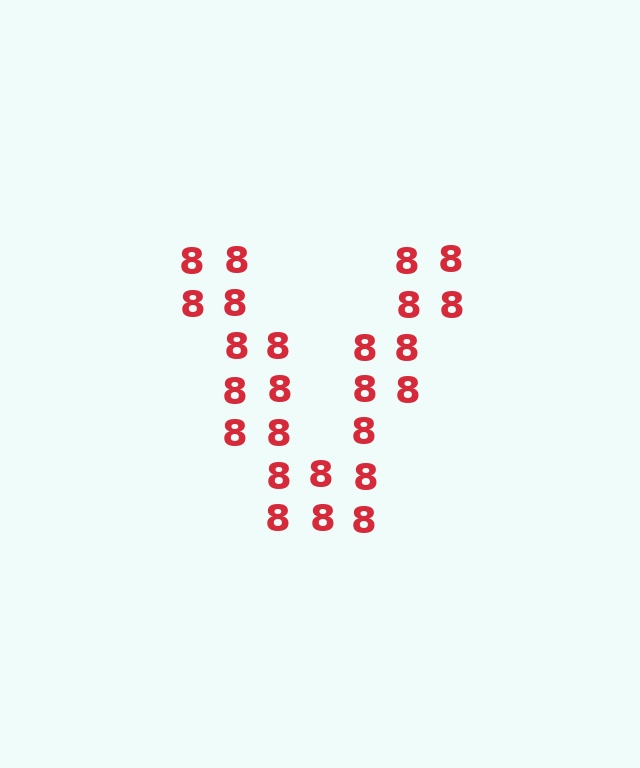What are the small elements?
The small elements are digit 8's.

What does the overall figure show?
The overall figure shows the letter V.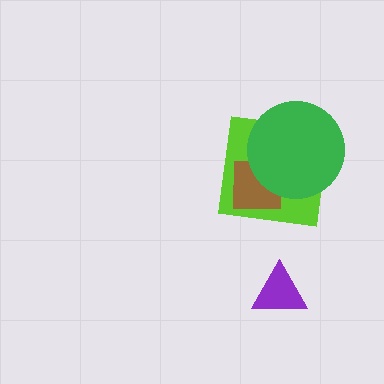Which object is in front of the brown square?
The green circle is in front of the brown square.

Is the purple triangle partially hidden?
No, no other shape covers it.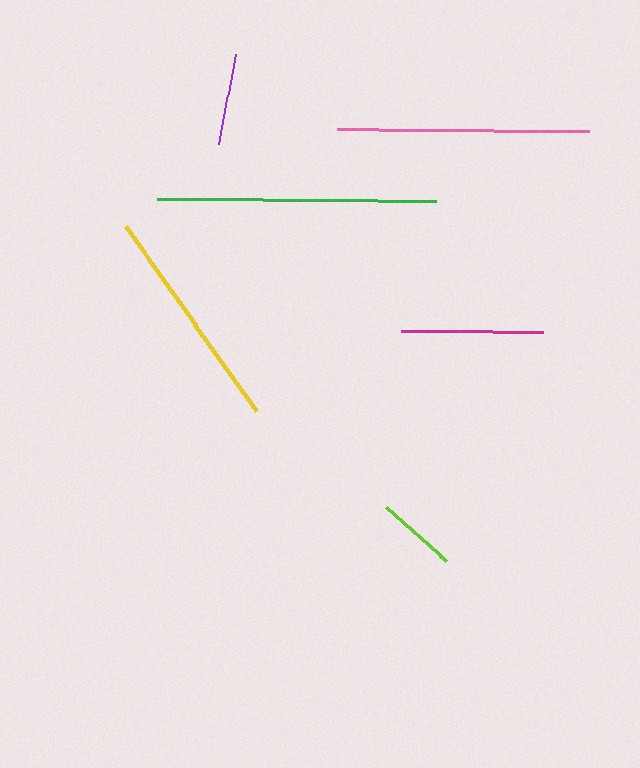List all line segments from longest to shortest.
From longest to shortest: green, pink, yellow, magenta, purple, lime.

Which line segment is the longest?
The green line is the longest at approximately 278 pixels.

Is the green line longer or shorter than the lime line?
The green line is longer than the lime line.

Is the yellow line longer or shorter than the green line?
The green line is longer than the yellow line.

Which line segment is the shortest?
The lime line is the shortest at approximately 82 pixels.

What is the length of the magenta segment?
The magenta segment is approximately 141 pixels long.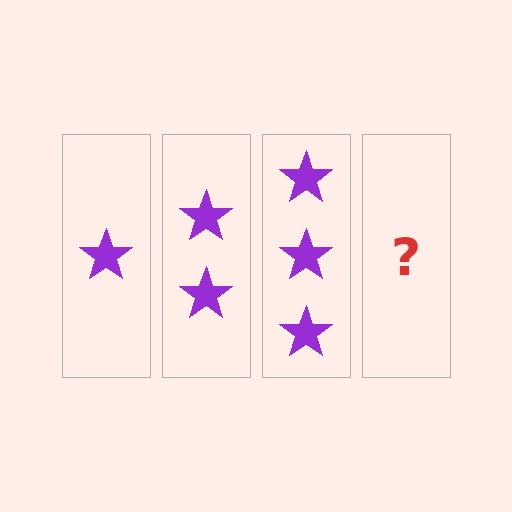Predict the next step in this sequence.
The next step is 4 stars.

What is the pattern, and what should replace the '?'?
The pattern is that each step adds one more star. The '?' should be 4 stars.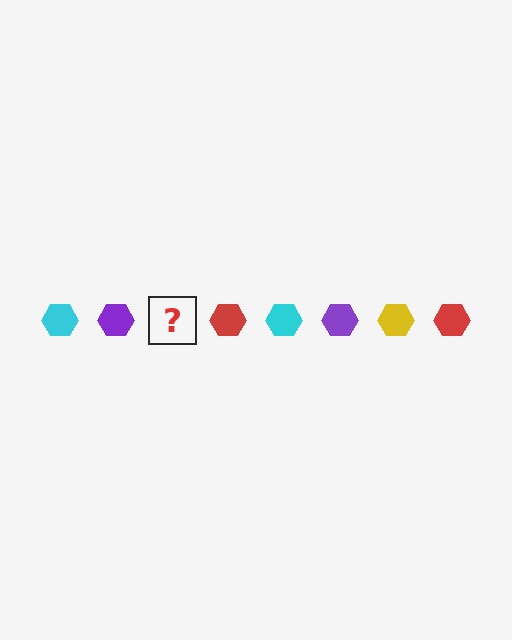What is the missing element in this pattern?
The missing element is a yellow hexagon.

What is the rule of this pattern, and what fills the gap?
The rule is that the pattern cycles through cyan, purple, yellow, red hexagons. The gap should be filled with a yellow hexagon.